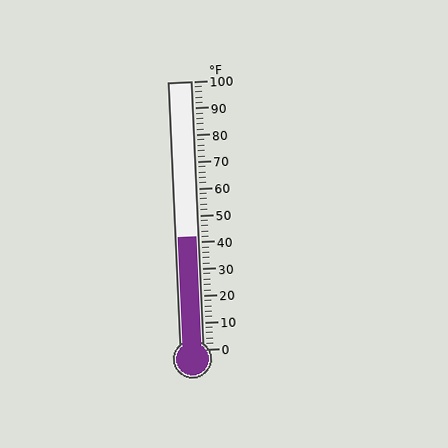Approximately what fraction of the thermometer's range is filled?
The thermometer is filled to approximately 40% of its range.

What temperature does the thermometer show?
The thermometer shows approximately 42°F.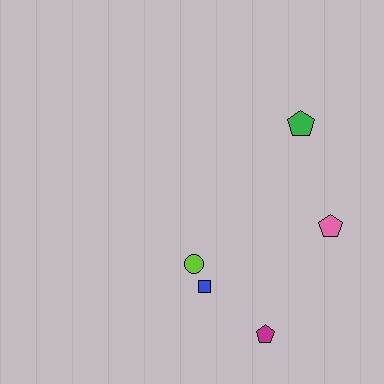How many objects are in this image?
There are 5 objects.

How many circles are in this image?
There is 1 circle.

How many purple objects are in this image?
There are no purple objects.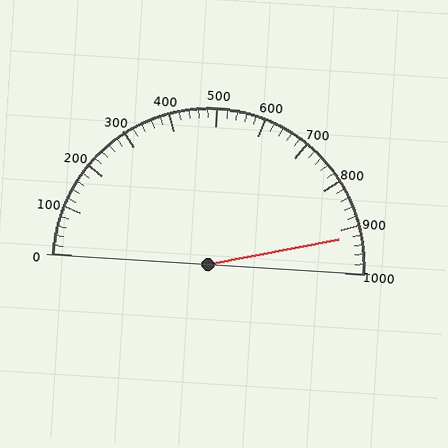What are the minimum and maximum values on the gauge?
The gauge ranges from 0 to 1000.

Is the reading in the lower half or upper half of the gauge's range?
The reading is in the upper half of the range (0 to 1000).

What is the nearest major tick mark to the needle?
The nearest major tick mark is 900.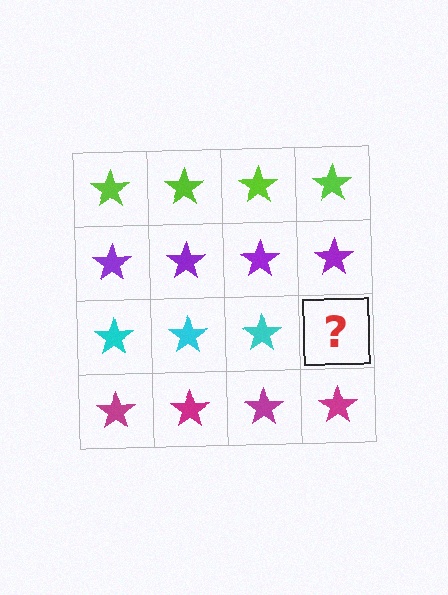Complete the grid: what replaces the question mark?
The question mark should be replaced with a cyan star.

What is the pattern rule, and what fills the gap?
The rule is that each row has a consistent color. The gap should be filled with a cyan star.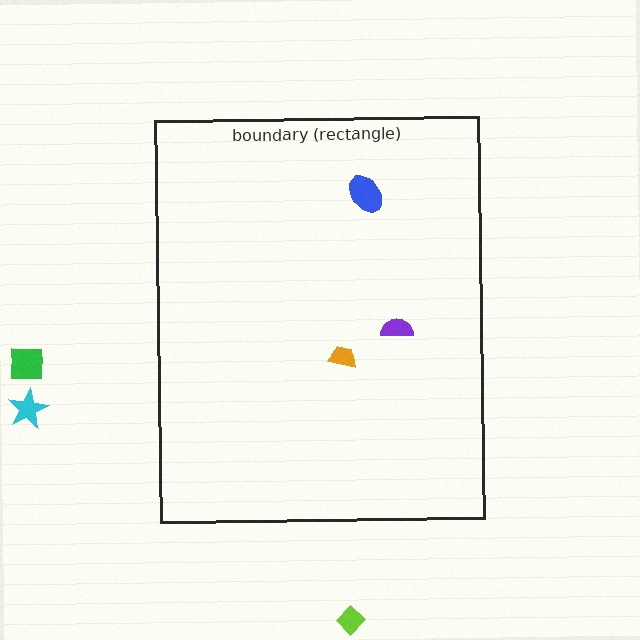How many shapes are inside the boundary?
3 inside, 3 outside.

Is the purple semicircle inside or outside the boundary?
Inside.